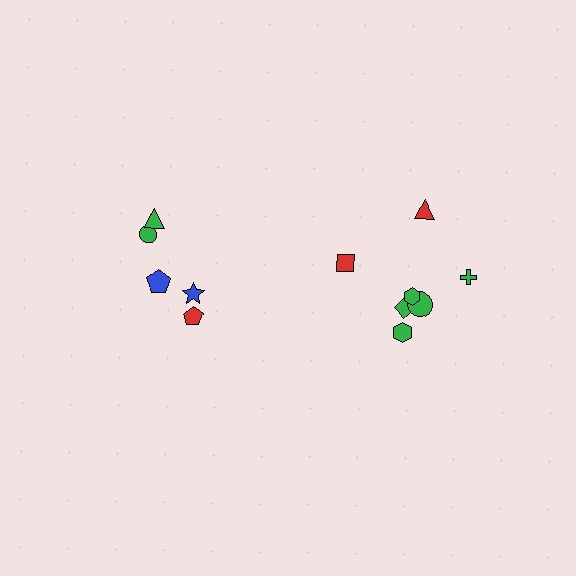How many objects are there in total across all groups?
There are 12 objects.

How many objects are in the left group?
There are 5 objects.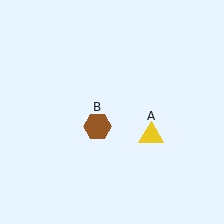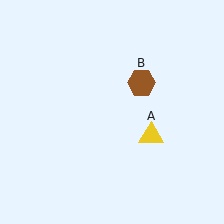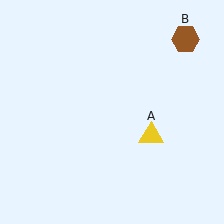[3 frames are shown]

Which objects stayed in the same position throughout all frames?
Yellow triangle (object A) remained stationary.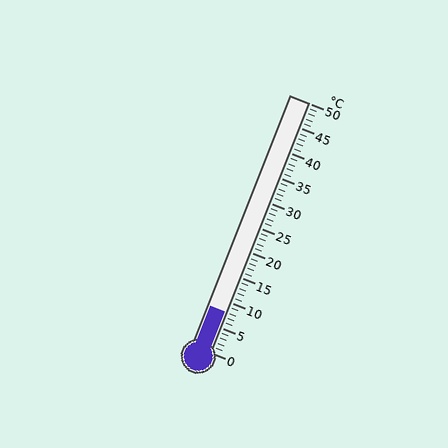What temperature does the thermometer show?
The thermometer shows approximately 8°C.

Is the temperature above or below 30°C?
The temperature is below 30°C.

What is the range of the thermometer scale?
The thermometer scale ranges from 0°C to 50°C.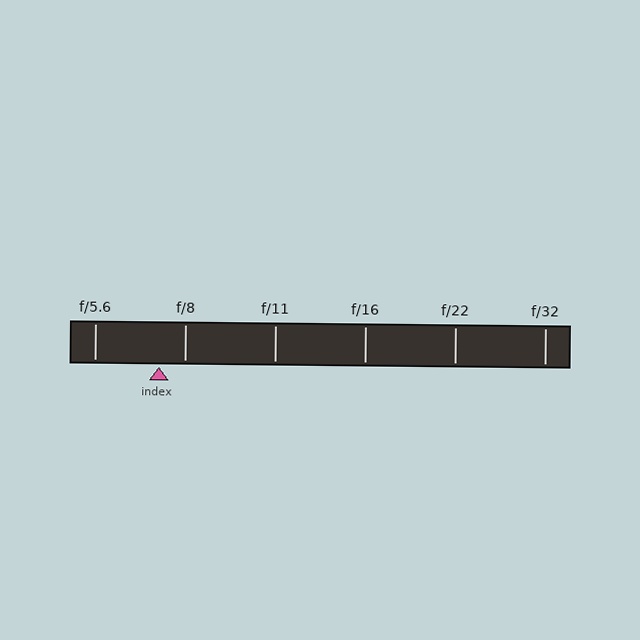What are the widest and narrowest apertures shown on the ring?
The widest aperture shown is f/5.6 and the narrowest is f/32.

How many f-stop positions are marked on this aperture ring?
There are 6 f-stop positions marked.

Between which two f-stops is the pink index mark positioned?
The index mark is between f/5.6 and f/8.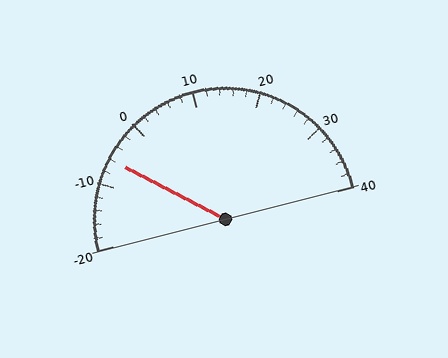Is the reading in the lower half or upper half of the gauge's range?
The reading is in the lower half of the range (-20 to 40).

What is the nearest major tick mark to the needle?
The nearest major tick mark is -10.